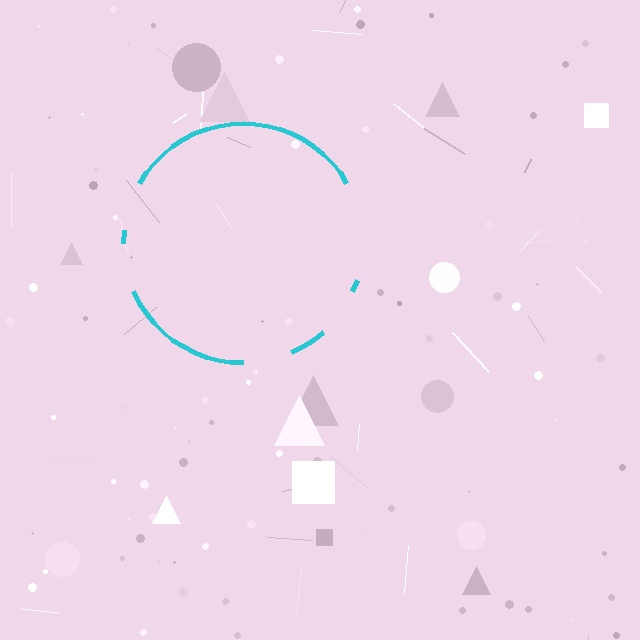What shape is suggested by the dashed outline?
The dashed outline suggests a circle.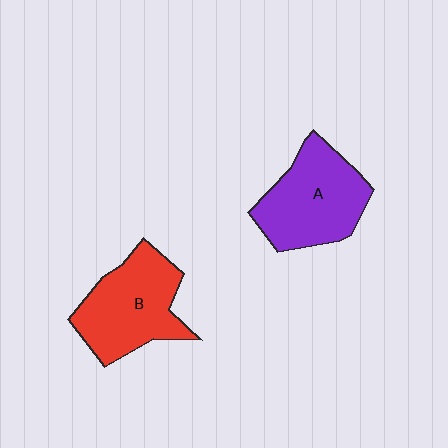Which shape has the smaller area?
Shape B (red).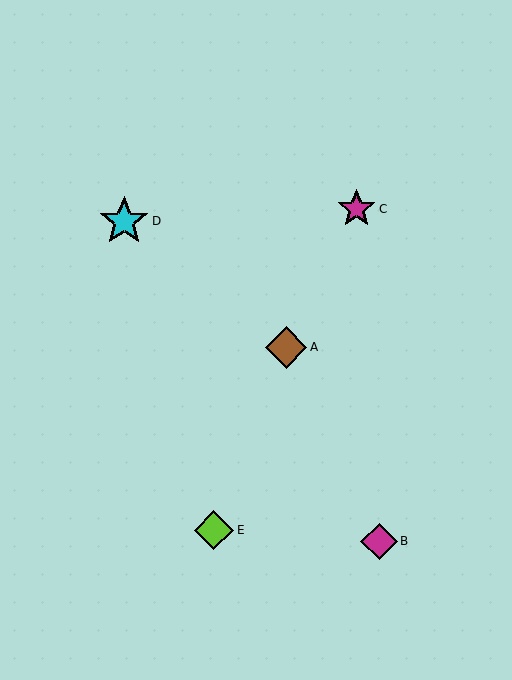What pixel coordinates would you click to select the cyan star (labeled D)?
Click at (124, 221) to select the cyan star D.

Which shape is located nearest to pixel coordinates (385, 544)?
The magenta diamond (labeled B) at (379, 541) is nearest to that location.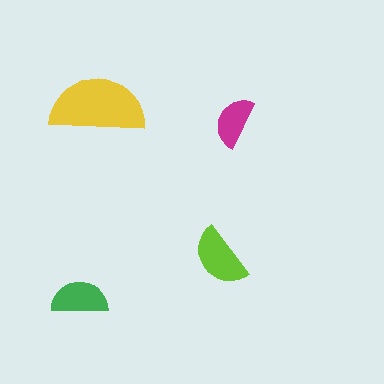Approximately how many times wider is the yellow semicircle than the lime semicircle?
About 1.5 times wider.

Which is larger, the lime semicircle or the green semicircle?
The lime one.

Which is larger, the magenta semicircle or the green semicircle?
The green one.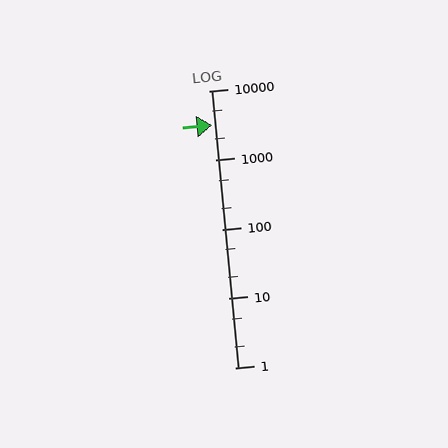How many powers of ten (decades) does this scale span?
The scale spans 4 decades, from 1 to 10000.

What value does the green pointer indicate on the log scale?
The pointer indicates approximately 3200.